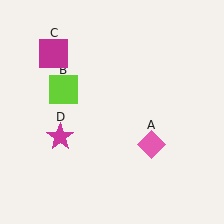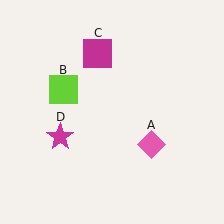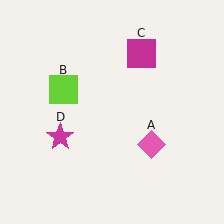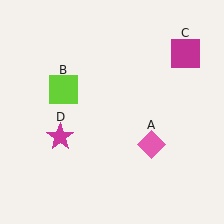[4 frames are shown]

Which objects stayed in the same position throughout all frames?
Pink diamond (object A) and lime square (object B) and magenta star (object D) remained stationary.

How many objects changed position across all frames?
1 object changed position: magenta square (object C).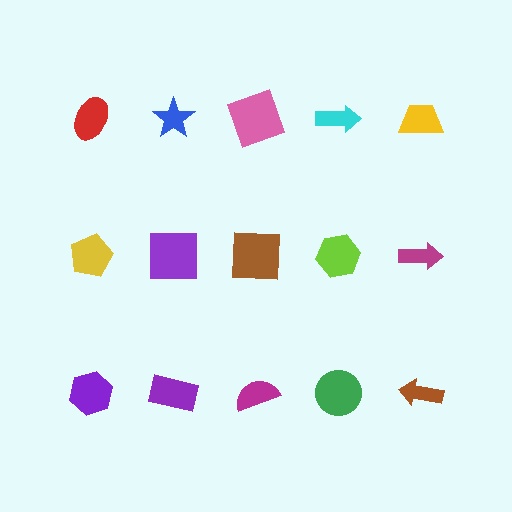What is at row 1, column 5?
A yellow trapezoid.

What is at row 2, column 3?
A brown square.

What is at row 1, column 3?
A pink square.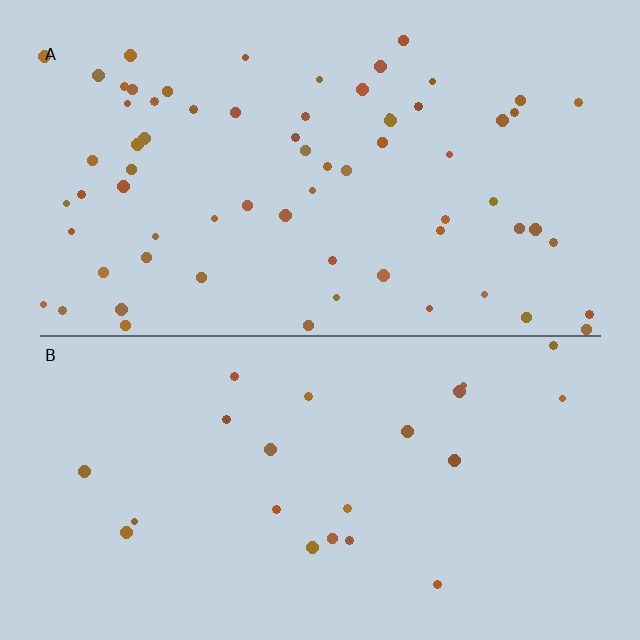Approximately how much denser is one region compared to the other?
Approximately 3.1× — region A over region B.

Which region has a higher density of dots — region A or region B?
A (the top).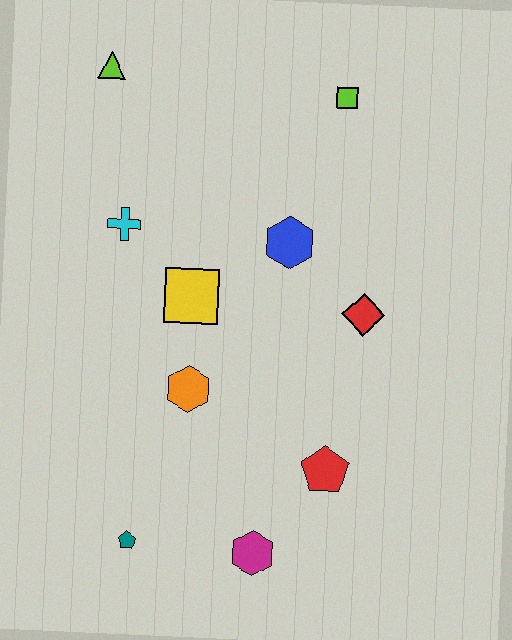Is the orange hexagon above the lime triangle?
No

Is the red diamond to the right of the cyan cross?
Yes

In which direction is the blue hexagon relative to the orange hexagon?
The blue hexagon is above the orange hexagon.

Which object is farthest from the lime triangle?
The magenta hexagon is farthest from the lime triangle.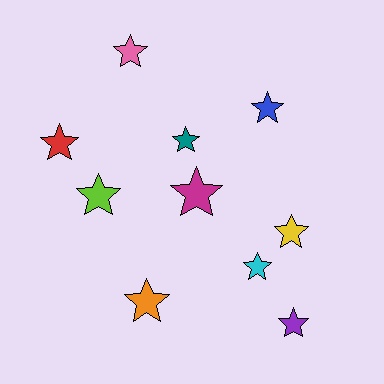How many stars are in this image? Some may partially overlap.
There are 10 stars.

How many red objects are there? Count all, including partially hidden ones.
There is 1 red object.